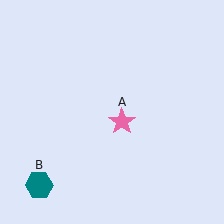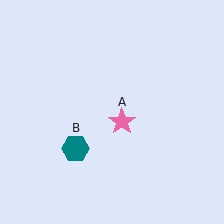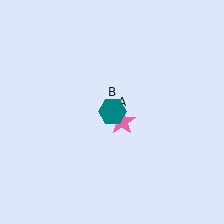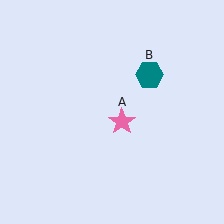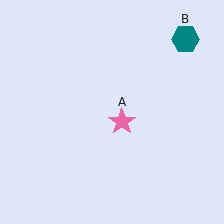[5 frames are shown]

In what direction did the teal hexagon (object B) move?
The teal hexagon (object B) moved up and to the right.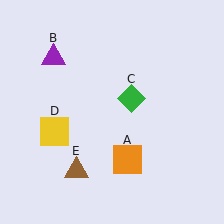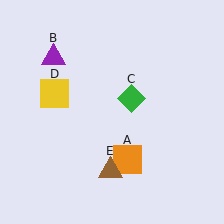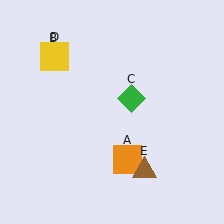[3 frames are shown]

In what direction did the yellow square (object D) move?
The yellow square (object D) moved up.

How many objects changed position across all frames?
2 objects changed position: yellow square (object D), brown triangle (object E).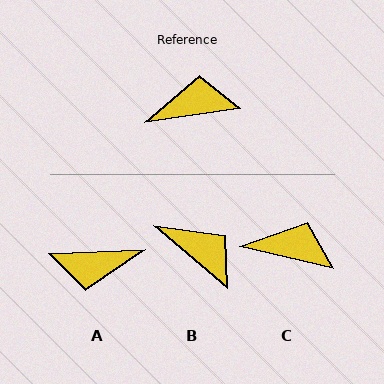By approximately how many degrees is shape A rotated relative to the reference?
Approximately 174 degrees counter-clockwise.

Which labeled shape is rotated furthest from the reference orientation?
A, about 174 degrees away.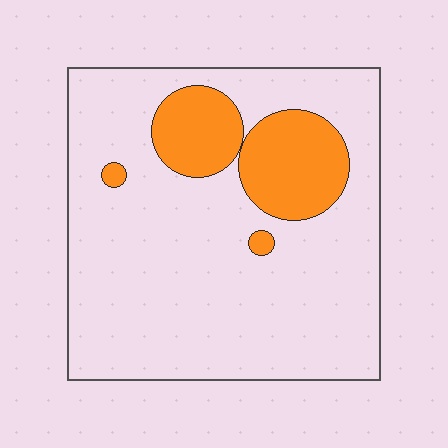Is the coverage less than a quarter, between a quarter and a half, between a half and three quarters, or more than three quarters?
Less than a quarter.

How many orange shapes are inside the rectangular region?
4.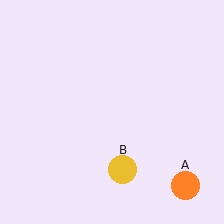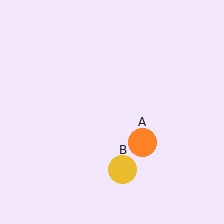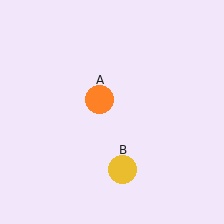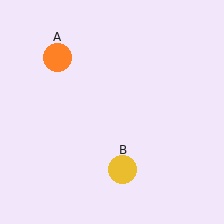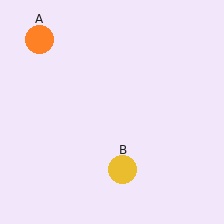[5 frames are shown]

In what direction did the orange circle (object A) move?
The orange circle (object A) moved up and to the left.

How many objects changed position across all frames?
1 object changed position: orange circle (object A).